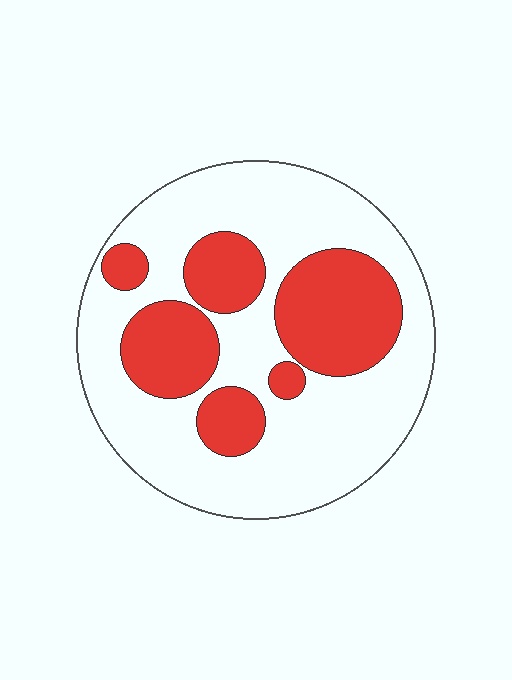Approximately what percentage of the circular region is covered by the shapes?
Approximately 35%.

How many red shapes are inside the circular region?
6.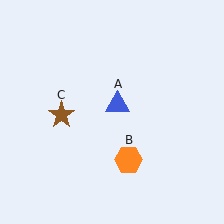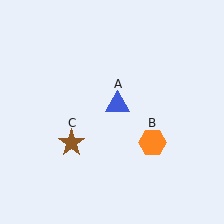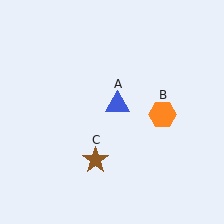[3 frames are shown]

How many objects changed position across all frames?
2 objects changed position: orange hexagon (object B), brown star (object C).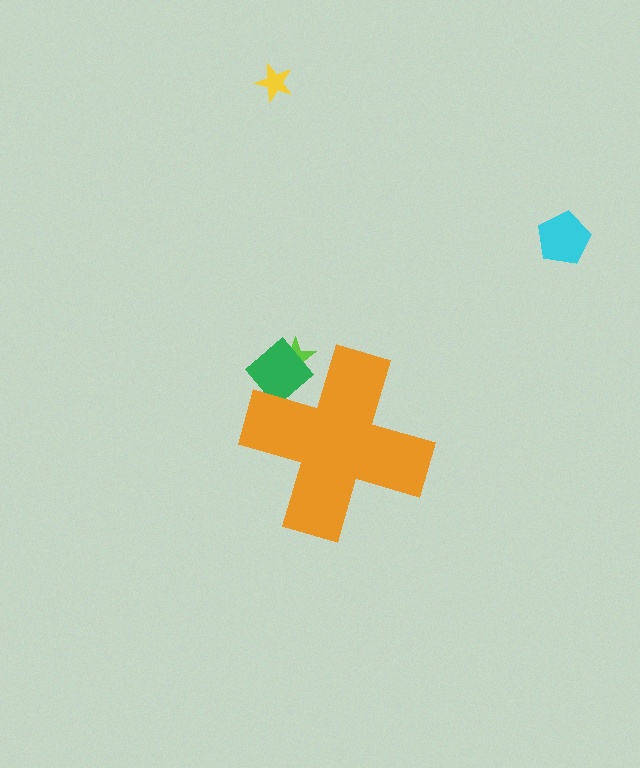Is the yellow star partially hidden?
No, the yellow star is fully visible.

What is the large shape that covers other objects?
An orange cross.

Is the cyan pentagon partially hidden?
No, the cyan pentagon is fully visible.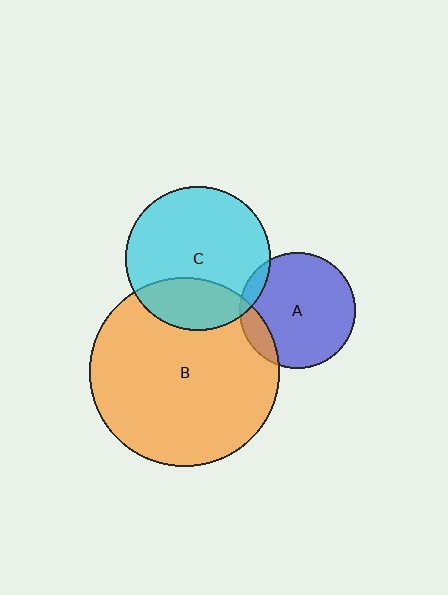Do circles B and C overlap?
Yes.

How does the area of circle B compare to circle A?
Approximately 2.7 times.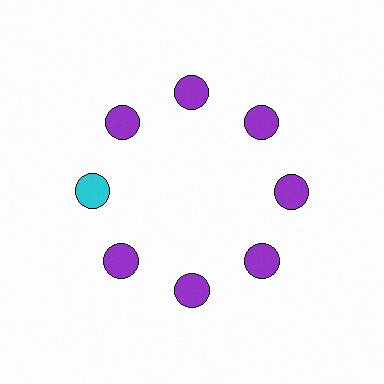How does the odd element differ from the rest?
It has a different color: cyan instead of purple.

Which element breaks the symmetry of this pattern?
The cyan circle at roughly the 9 o'clock position breaks the symmetry. All other shapes are purple circles.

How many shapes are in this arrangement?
There are 8 shapes arranged in a ring pattern.